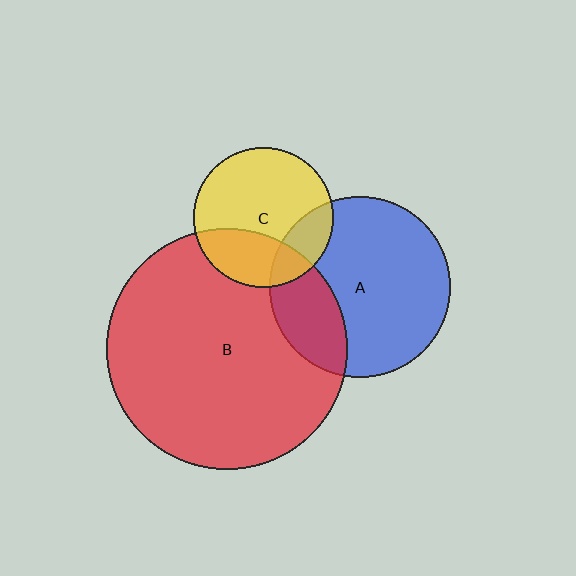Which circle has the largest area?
Circle B (red).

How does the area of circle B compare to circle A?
Approximately 1.8 times.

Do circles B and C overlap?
Yes.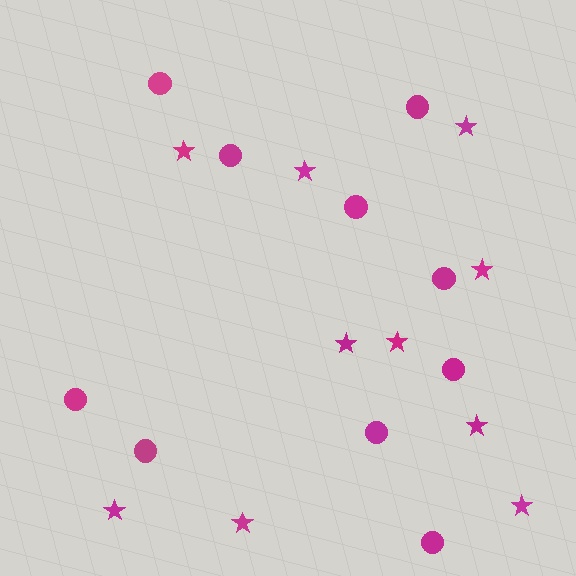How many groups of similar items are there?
There are 2 groups: one group of circles (10) and one group of stars (10).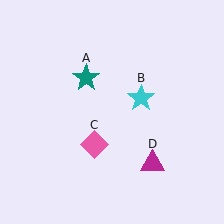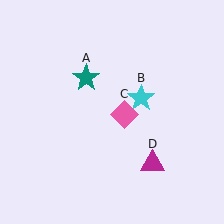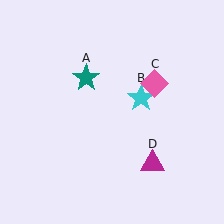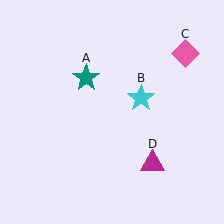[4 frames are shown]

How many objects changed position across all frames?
1 object changed position: pink diamond (object C).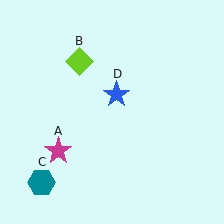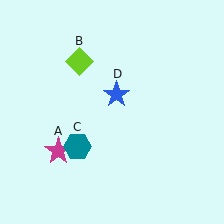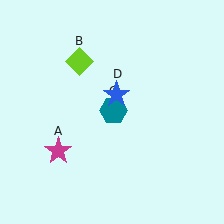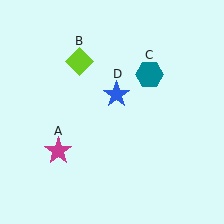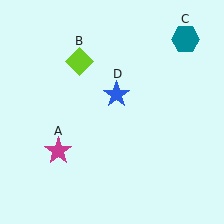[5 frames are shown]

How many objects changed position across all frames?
1 object changed position: teal hexagon (object C).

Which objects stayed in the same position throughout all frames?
Magenta star (object A) and lime diamond (object B) and blue star (object D) remained stationary.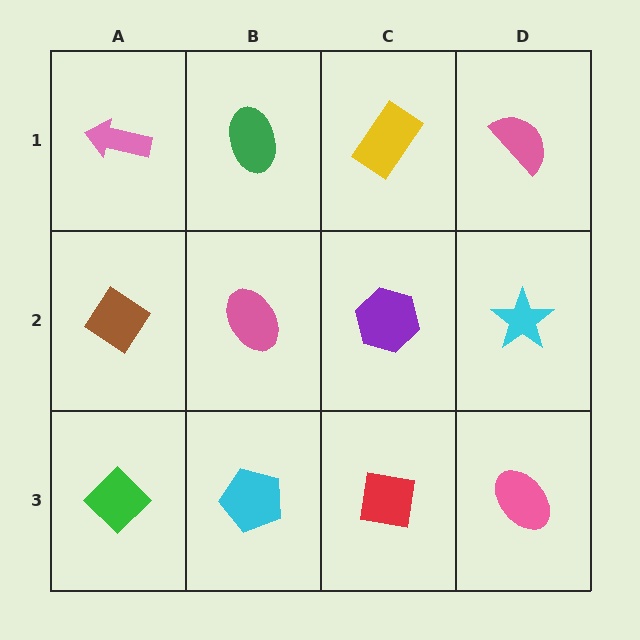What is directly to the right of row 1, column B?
A yellow rectangle.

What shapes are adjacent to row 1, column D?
A cyan star (row 2, column D), a yellow rectangle (row 1, column C).